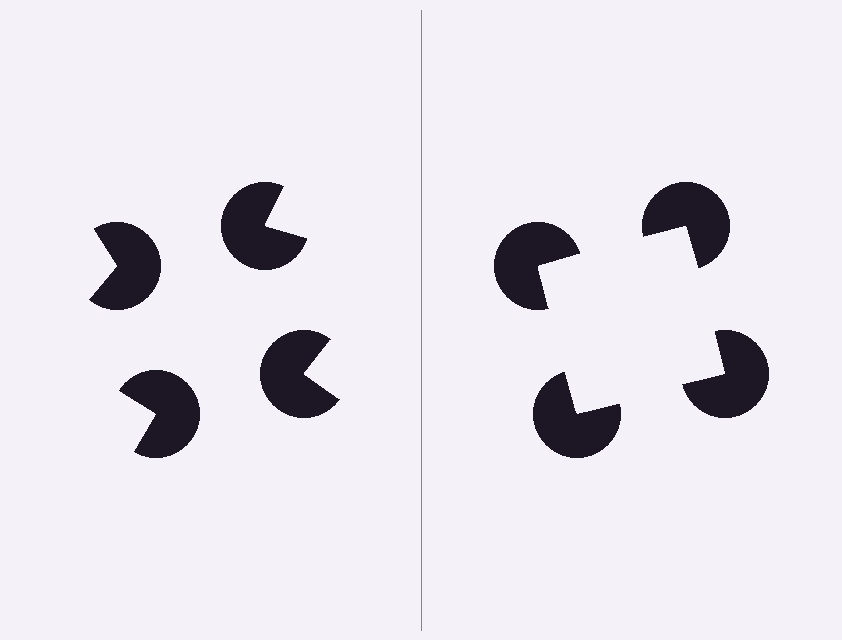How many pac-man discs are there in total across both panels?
8 — 4 on each side.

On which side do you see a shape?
An illusory square appears on the right side. On the left side the wedge cuts are rotated, so no coherent shape forms.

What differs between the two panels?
The pac-man discs are positioned identically on both sides; only the wedge orientations differ. On the right they align to a square; on the left they are misaligned.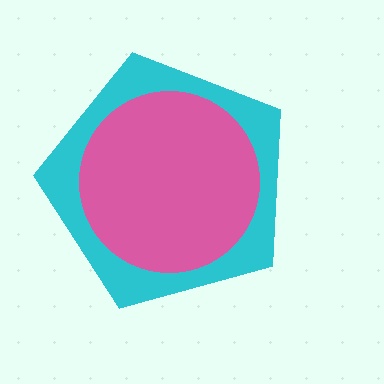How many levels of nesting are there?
2.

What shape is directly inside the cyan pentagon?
The pink circle.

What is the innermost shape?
The pink circle.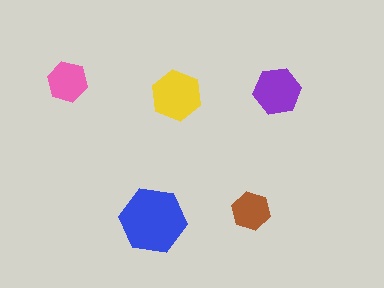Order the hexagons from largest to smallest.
the blue one, the yellow one, the purple one, the pink one, the brown one.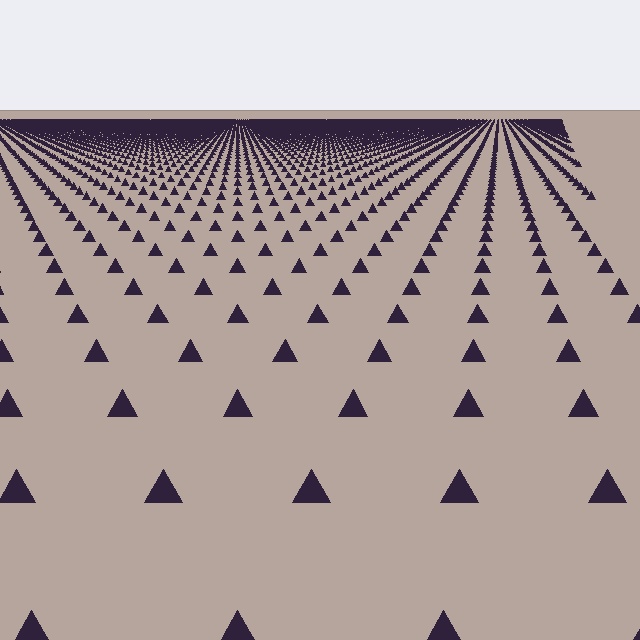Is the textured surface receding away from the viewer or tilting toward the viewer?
The surface is receding away from the viewer. Texture elements get smaller and denser toward the top.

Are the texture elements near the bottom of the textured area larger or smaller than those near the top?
Larger. Near the bottom, elements are closer to the viewer and appear at a bigger on-screen size.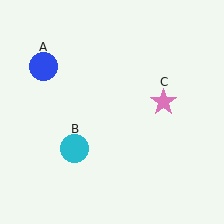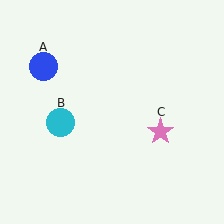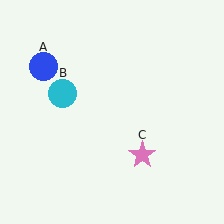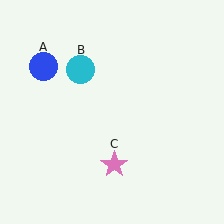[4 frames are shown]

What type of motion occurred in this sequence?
The cyan circle (object B), pink star (object C) rotated clockwise around the center of the scene.